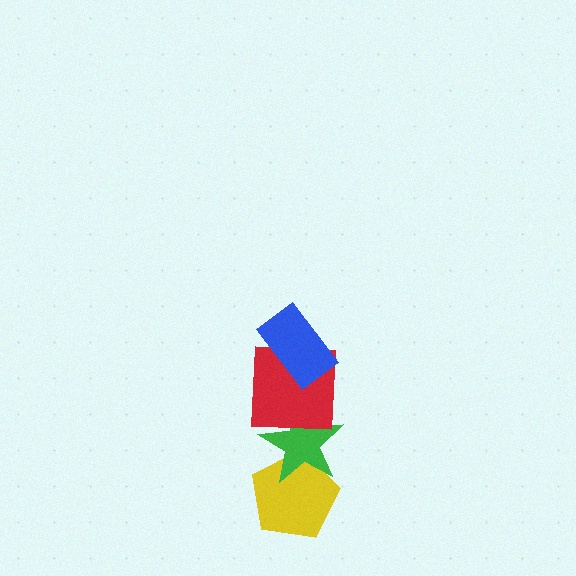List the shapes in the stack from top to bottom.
From top to bottom: the blue rectangle, the red square, the green star, the yellow pentagon.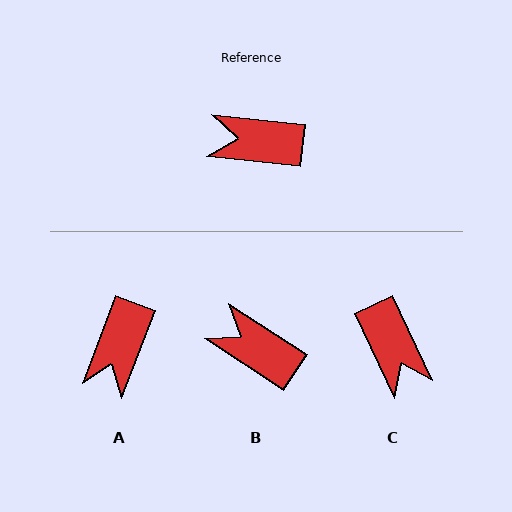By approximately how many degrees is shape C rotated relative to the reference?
Approximately 122 degrees counter-clockwise.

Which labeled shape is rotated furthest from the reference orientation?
C, about 122 degrees away.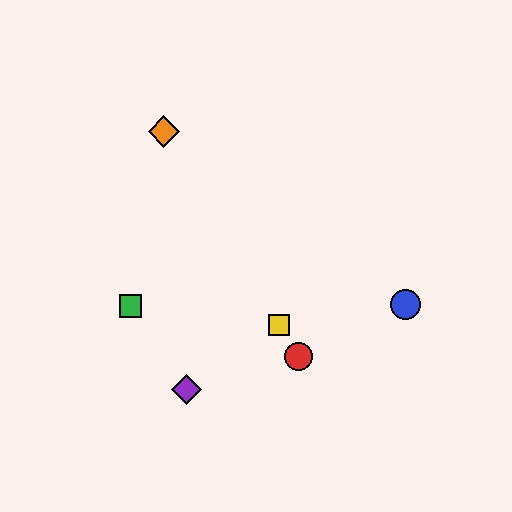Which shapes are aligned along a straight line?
The red circle, the yellow square, the orange diamond are aligned along a straight line.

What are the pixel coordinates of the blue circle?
The blue circle is at (405, 304).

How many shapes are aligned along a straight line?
3 shapes (the red circle, the yellow square, the orange diamond) are aligned along a straight line.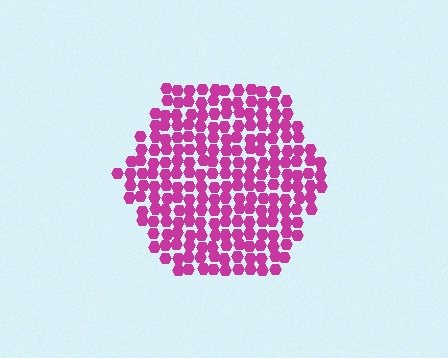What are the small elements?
The small elements are hexagons.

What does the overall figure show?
The overall figure shows a hexagon.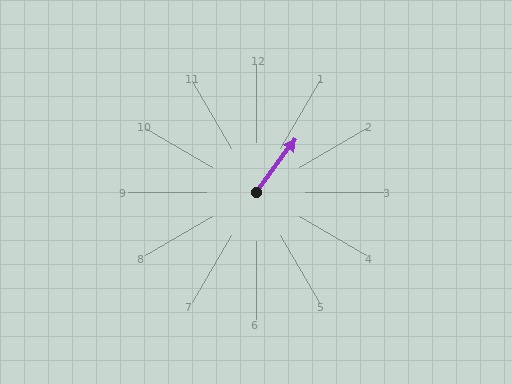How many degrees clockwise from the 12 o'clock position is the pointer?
Approximately 37 degrees.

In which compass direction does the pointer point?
Northeast.